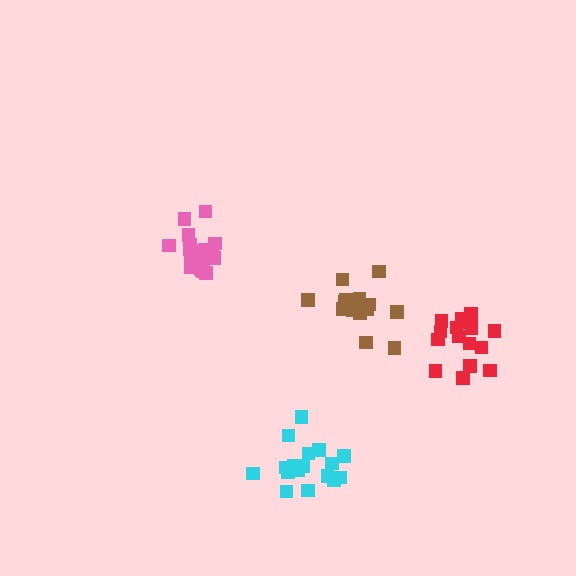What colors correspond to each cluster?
The clusters are colored: red, cyan, brown, pink.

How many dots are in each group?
Group 1: 16 dots, Group 2: 17 dots, Group 3: 15 dots, Group 4: 20 dots (68 total).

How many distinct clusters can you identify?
There are 4 distinct clusters.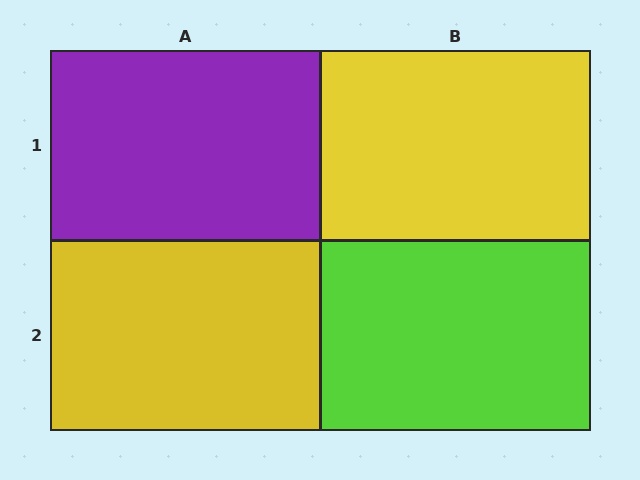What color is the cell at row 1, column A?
Purple.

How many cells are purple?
1 cell is purple.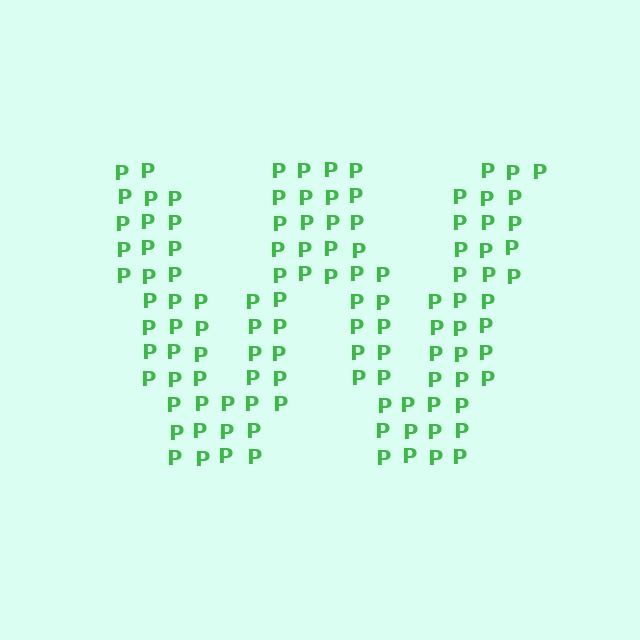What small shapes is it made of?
It is made of small letter P's.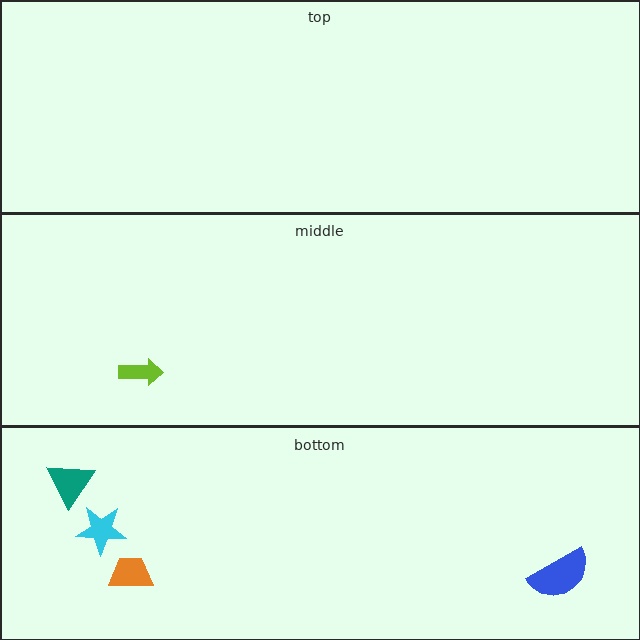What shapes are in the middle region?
The lime arrow.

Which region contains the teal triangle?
The bottom region.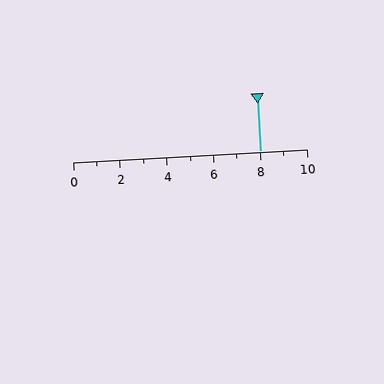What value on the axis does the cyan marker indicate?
The marker indicates approximately 8.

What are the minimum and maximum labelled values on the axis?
The axis runs from 0 to 10.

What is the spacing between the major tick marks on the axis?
The major ticks are spaced 2 apart.